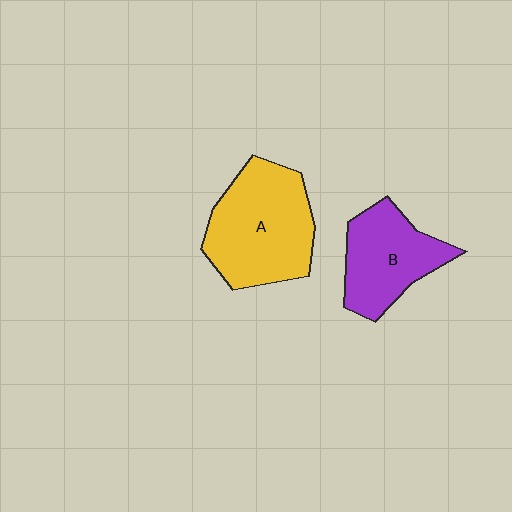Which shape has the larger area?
Shape A (yellow).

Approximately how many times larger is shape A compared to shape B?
Approximately 1.4 times.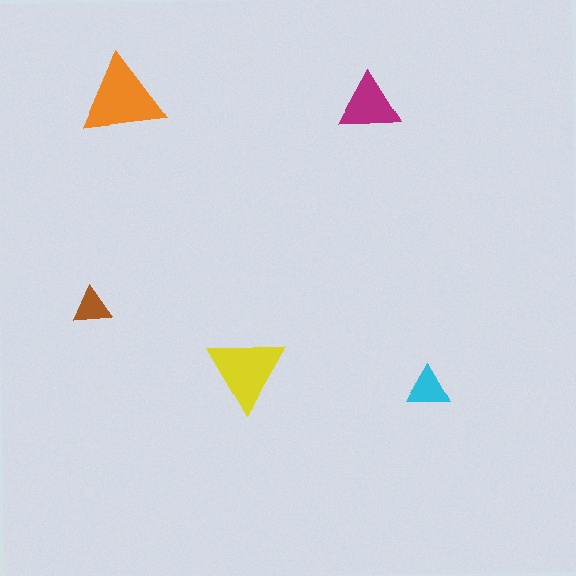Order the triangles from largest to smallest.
the orange one, the yellow one, the magenta one, the cyan one, the brown one.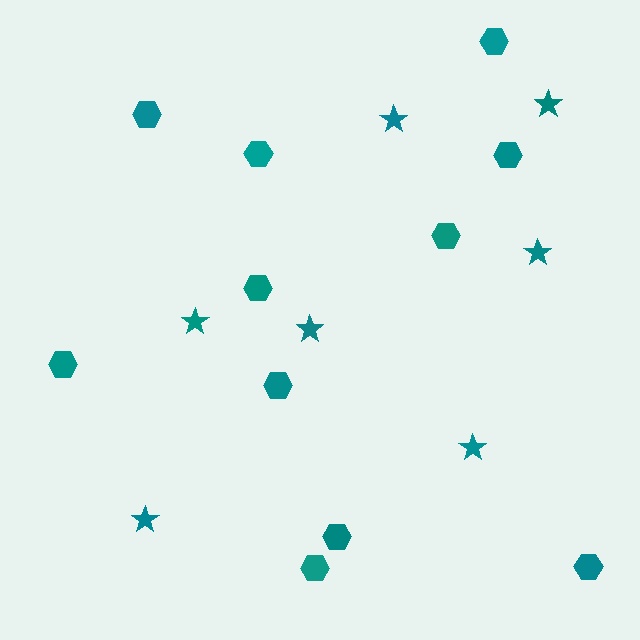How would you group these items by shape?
There are 2 groups: one group of hexagons (11) and one group of stars (7).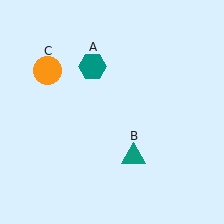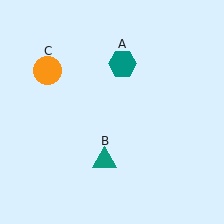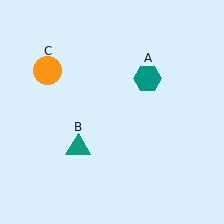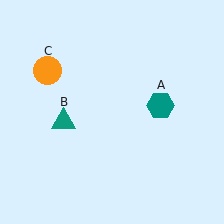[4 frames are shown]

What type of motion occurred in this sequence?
The teal hexagon (object A), teal triangle (object B) rotated clockwise around the center of the scene.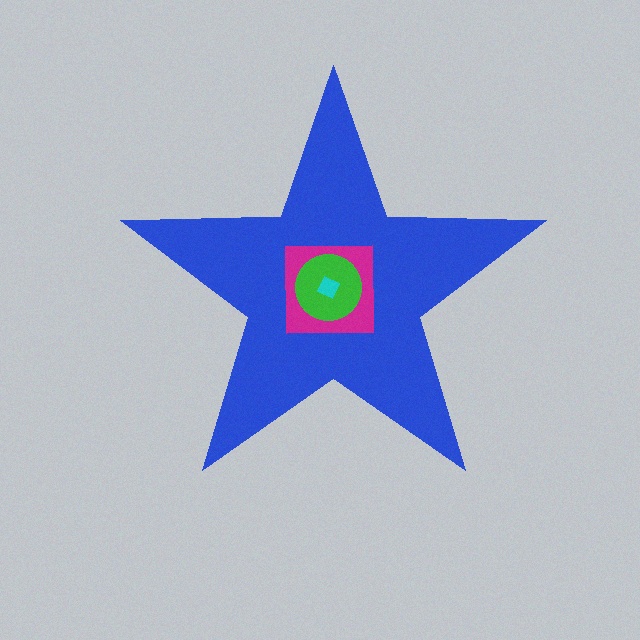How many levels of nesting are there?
4.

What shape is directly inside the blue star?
The magenta square.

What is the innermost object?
The cyan square.